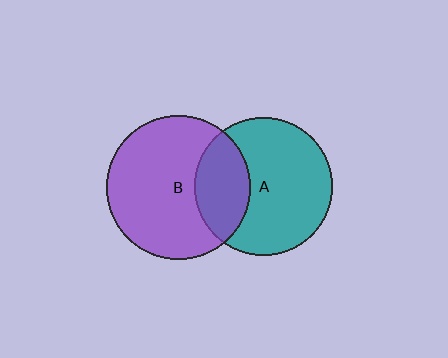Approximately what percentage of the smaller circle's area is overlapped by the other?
Approximately 30%.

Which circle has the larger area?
Circle B (purple).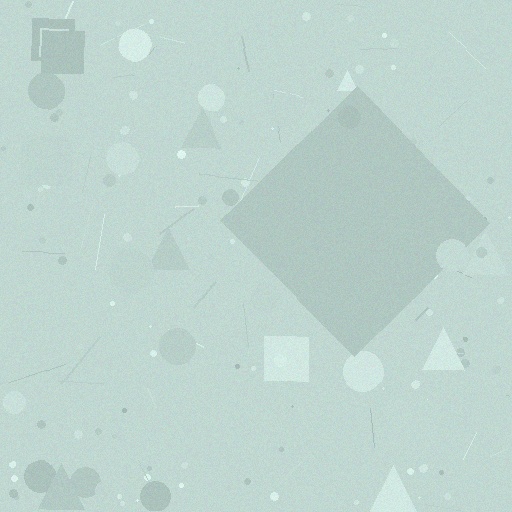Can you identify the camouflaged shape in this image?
The camouflaged shape is a diamond.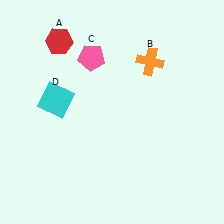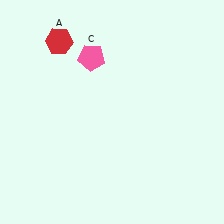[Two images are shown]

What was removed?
The cyan square (D), the orange cross (B) were removed in Image 2.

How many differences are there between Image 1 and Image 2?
There are 2 differences between the two images.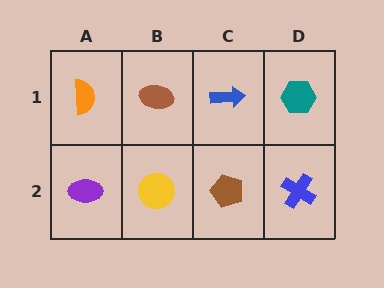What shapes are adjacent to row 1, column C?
A brown pentagon (row 2, column C), a brown ellipse (row 1, column B), a teal hexagon (row 1, column D).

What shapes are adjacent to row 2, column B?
A brown ellipse (row 1, column B), a purple ellipse (row 2, column A), a brown pentagon (row 2, column C).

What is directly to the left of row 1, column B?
An orange semicircle.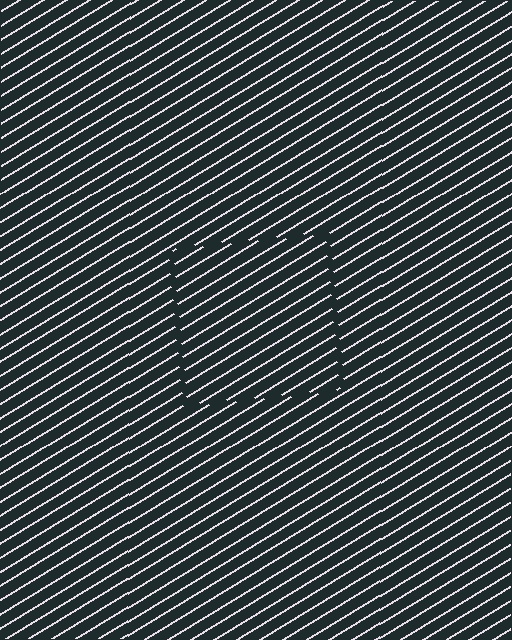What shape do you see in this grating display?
An illusory square. The interior of the shape contains the same grating, shifted by half a period — the contour is defined by the phase discontinuity where line-ends from the inner and outer gratings abut.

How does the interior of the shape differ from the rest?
The interior of the shape contains the same grating, shifted by half a period — the contour is defined by the phase discontinuity where line-ends from the inner and outer gratings abut.